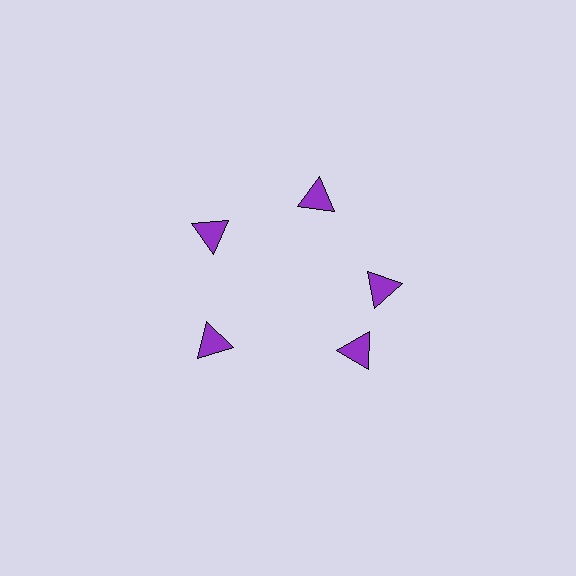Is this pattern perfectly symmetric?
No. The 5 purple triangles are arranged in a ring, but one element near the 5 o'clock position is rotated out of alignment along the ring, breaking the 5-fold rotational symmetry.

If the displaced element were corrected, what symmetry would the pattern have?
It would have 5-fold rotational symmetry — the pattern would map onto itself every 72 degrees.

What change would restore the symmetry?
The symmetry would be restored by rotating it back into even spacing with its neighbors so that all 5 triangles sit at equal angles and equal distance from the center.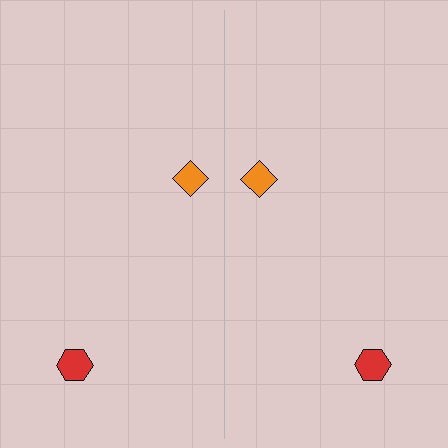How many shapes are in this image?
There are 4 shapes in this image.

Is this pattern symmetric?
Yes, this pattern has bilateral (reflection) symmetry.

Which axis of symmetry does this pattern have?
The pattern has a vertical axis of symmetry running through the center of the image.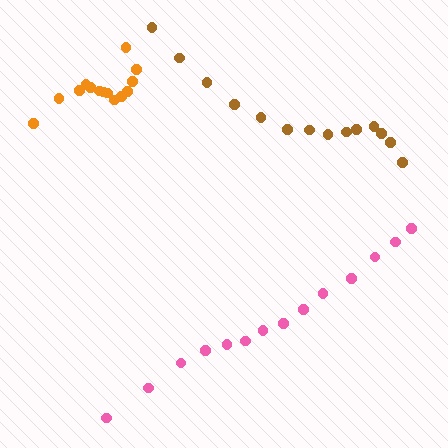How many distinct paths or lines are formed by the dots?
There are 3 distinct paths.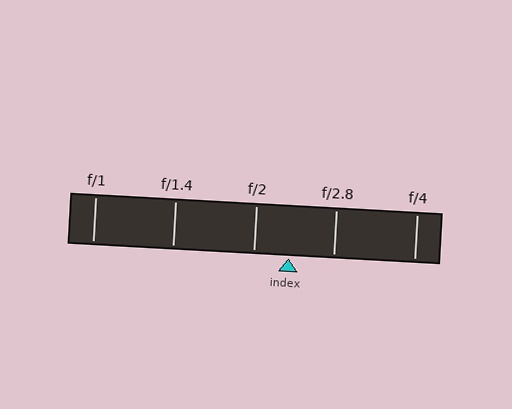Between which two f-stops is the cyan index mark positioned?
The index mark is between f/2 and f/2.8.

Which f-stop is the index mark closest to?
The index mark is closest to f/2.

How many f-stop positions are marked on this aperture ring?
There are 5 f-stop positions marked.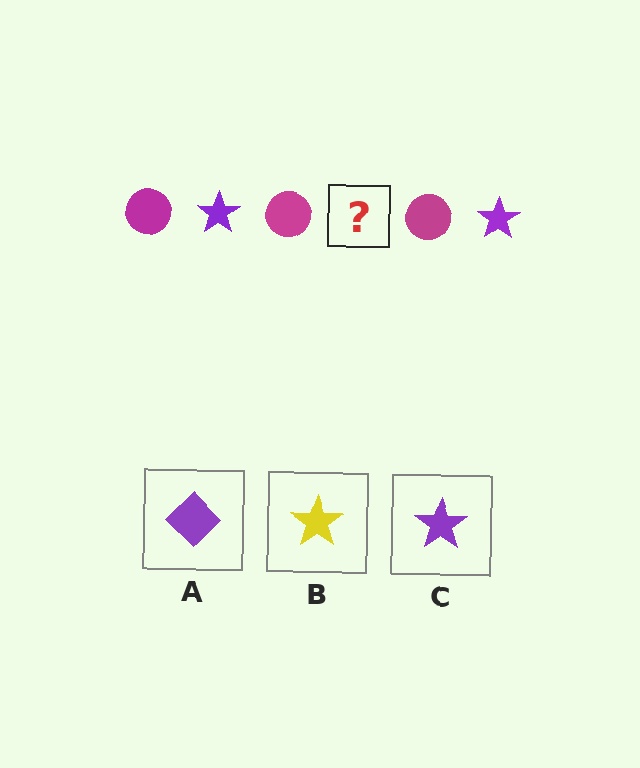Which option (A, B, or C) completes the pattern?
C.